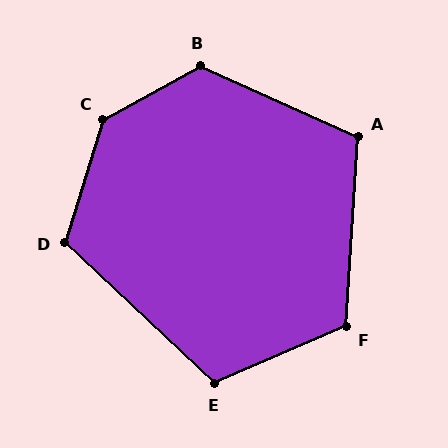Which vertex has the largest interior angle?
C, at approximately 136 degrees.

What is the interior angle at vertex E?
Approximately 113 degrees (obtuse).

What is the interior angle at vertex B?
Approximately 127 degrees (obtuse).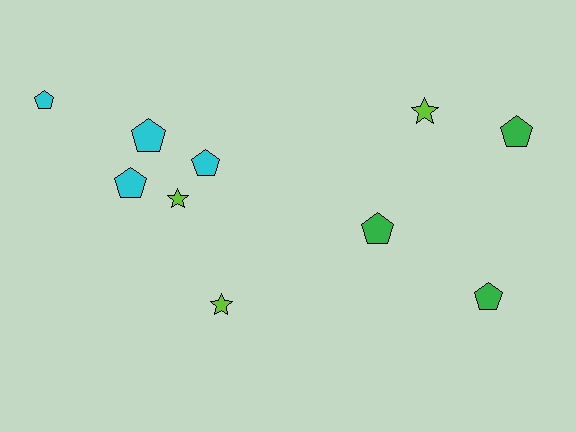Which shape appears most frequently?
Pentagon, with 7 objects.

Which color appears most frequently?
Cyan, with 4 objects.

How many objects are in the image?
There are 10 objects.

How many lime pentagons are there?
There are no lime pentagons.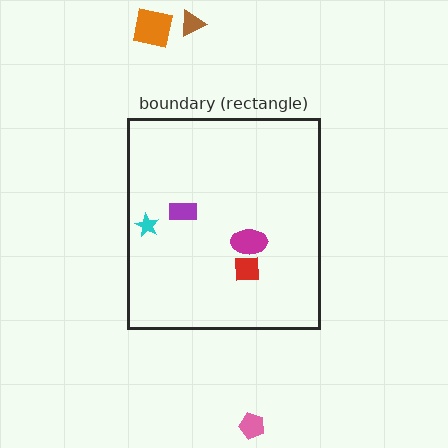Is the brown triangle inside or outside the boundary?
Outside.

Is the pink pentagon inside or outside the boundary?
Outside.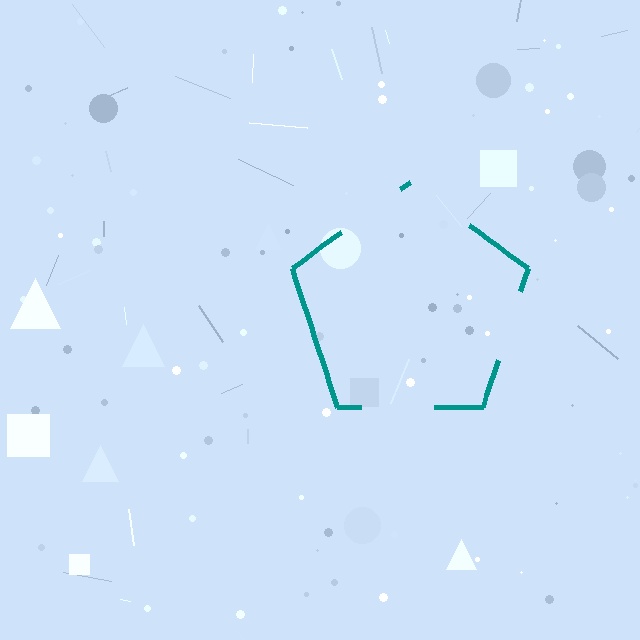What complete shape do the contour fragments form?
The contour fragments form a pentagon.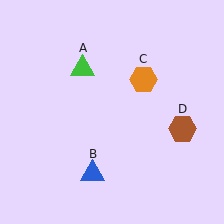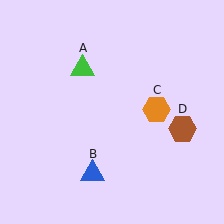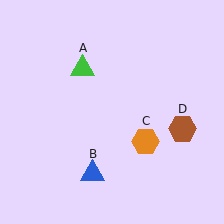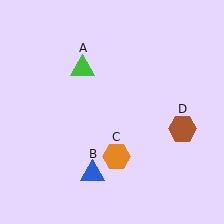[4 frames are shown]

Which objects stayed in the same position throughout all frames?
Green triangle (object A) and blue triangle (object B) and brown hexagon (object D) remained stationary.